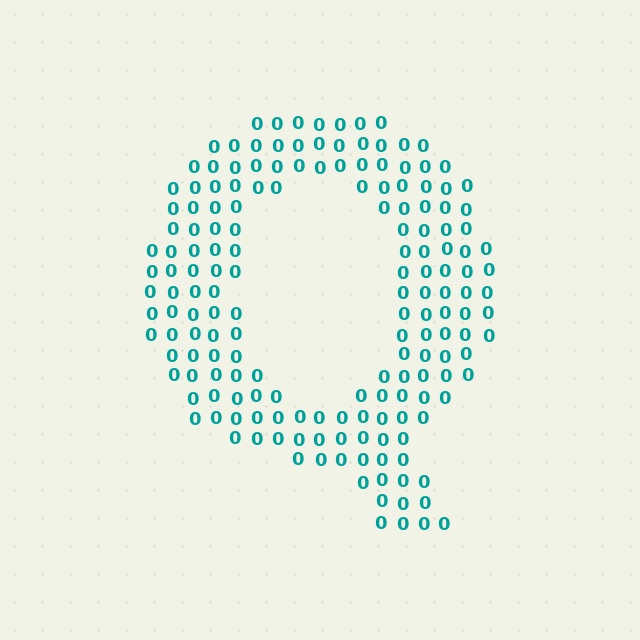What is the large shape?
The large shape is the letter Q.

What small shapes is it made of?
It is made of small digit 0's.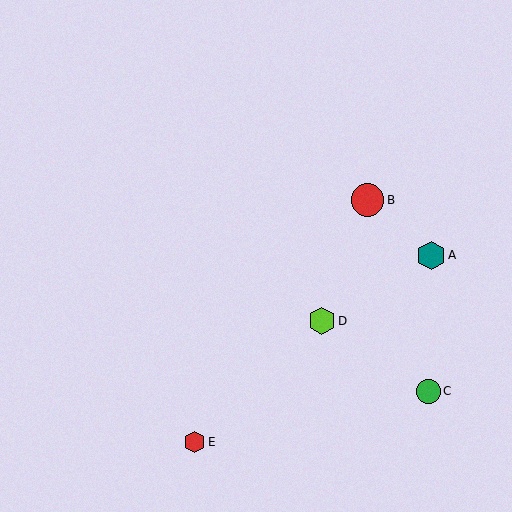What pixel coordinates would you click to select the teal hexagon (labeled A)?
Click at (431, 255) to select the teal hexagon A.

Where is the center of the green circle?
The center of the green circle is at (429, 391).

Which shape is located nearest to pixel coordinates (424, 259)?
The teal hexagon (labeled A) at (431, 255) is nearest to that location.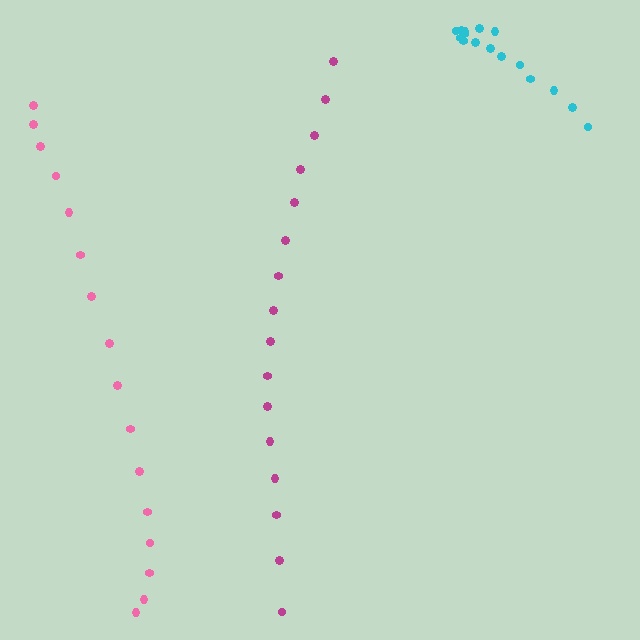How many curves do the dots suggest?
There are 3 distinct paths.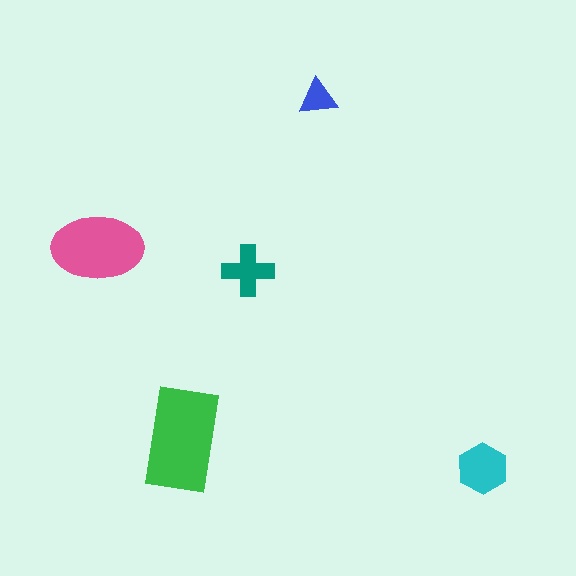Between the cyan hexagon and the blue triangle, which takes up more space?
The cyan hexagon.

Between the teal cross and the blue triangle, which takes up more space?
The teal cross.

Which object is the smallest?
The blue triangle.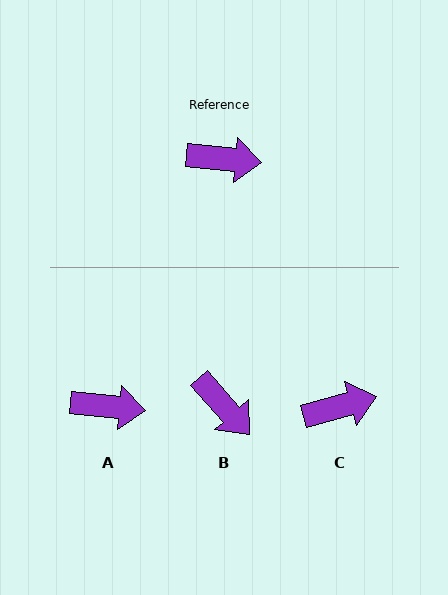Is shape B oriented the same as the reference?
No, it is off by about 42 degrees.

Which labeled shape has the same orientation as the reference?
A.